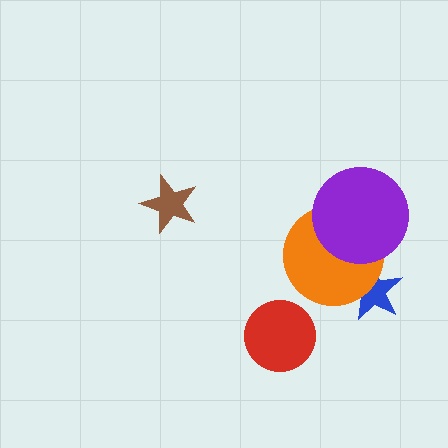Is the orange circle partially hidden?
Yes, it is partially covered by another shape.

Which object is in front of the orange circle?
The purple circle is in front of the orange circle.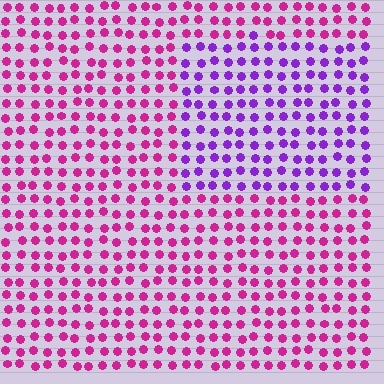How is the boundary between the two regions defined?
The boundary is defined purely by a slight shift in hue (about 44 degrees). Spacing, size, and orientation are identical on both sides.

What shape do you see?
I see a rectangle.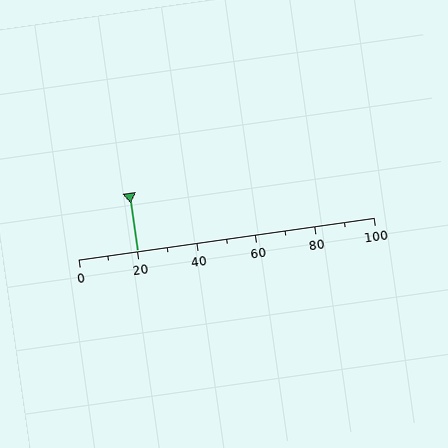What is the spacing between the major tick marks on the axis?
The major ticks are spaced 20 apart.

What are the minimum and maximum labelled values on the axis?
The axis runs from 0 to 100.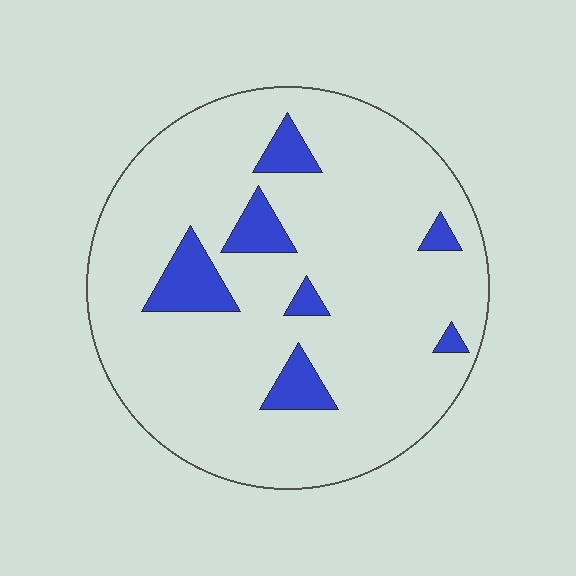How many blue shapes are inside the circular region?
7.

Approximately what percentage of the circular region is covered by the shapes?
Approximately 10%.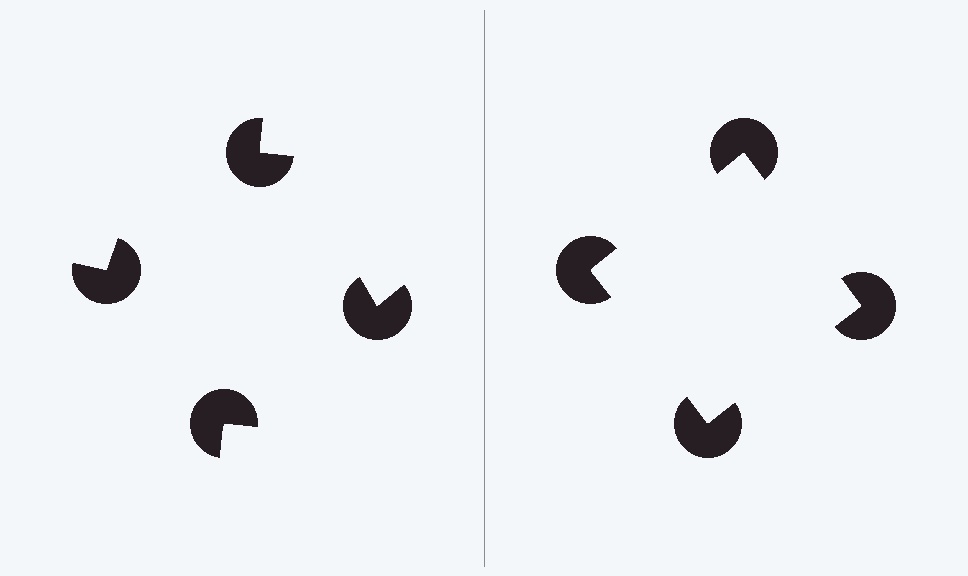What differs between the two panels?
The pac-man discs are positioned identically on both sides; only the wedge orientations differ. On the right they align to a square; on the left they are misaligned.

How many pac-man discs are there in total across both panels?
8 — 4 on each side.